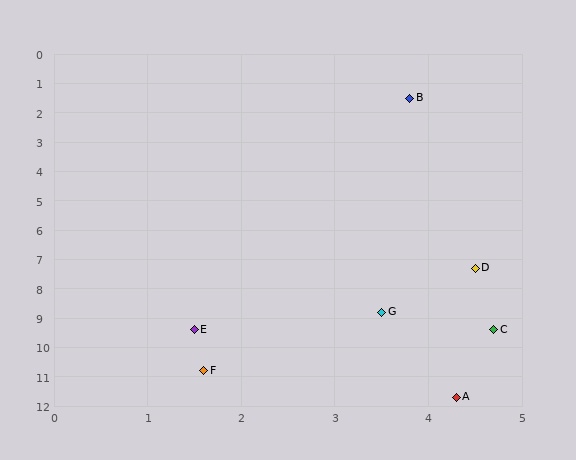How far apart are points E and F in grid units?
Points E and F are about 1.4 grid units apart.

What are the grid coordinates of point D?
Point D is at approximately (4.5, 7.3).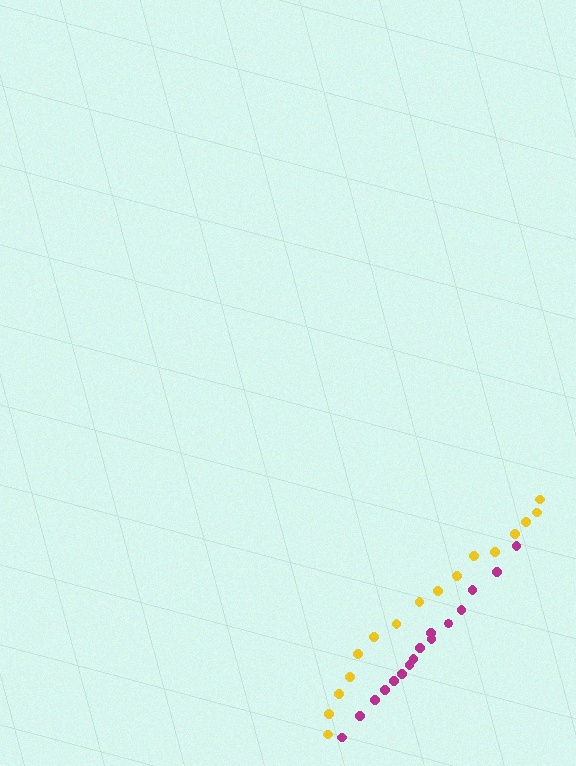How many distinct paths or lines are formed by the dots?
There are 2 distinct paths.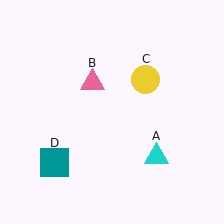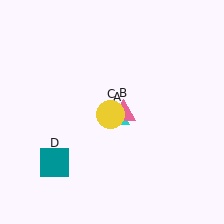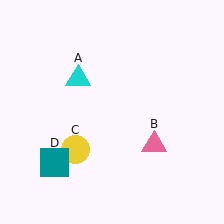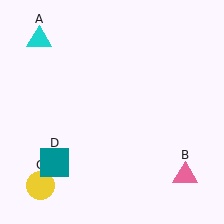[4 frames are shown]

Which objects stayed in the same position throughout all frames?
Teal square (object D) remained stationary.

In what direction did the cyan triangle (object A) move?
The cyan triangle (object A) moved up and to the left.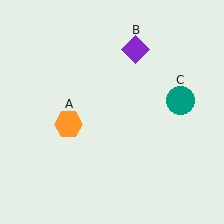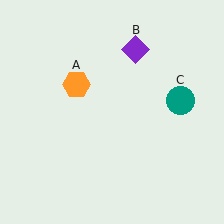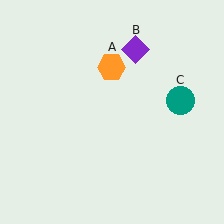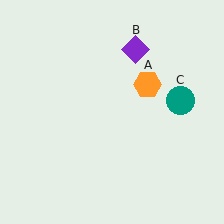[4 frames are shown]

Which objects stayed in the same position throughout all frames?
Purple diamond (object B) and teal circle (object C) remained stationary.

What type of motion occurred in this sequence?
The orange hexagon (object A) rotated clockwise around the center of the scene.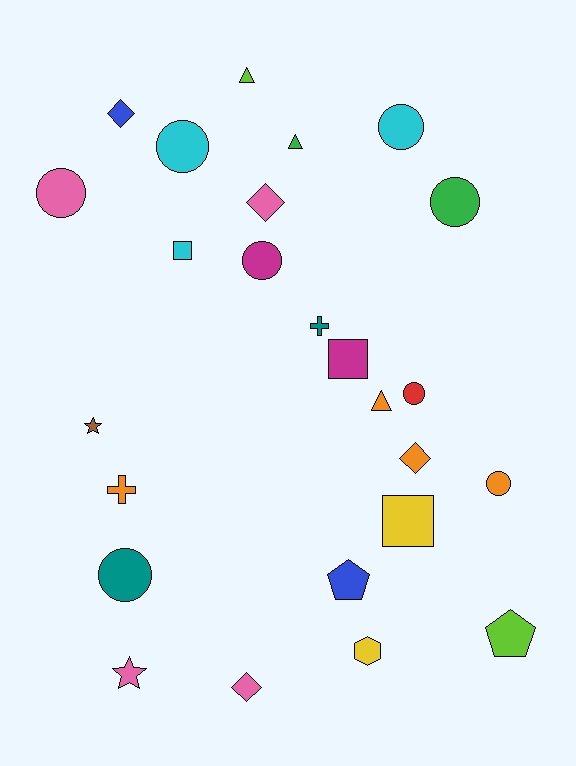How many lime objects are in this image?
There are 2 lime objects.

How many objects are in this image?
There are 25 objects.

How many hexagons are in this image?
There is 1 hexagon.